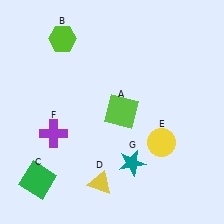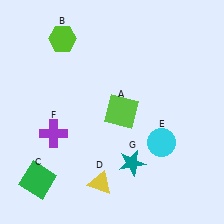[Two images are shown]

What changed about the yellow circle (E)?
In Image 1, E is yellow. In Image 2, it changed to cyan.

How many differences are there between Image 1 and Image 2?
There is 1 difference between the two images.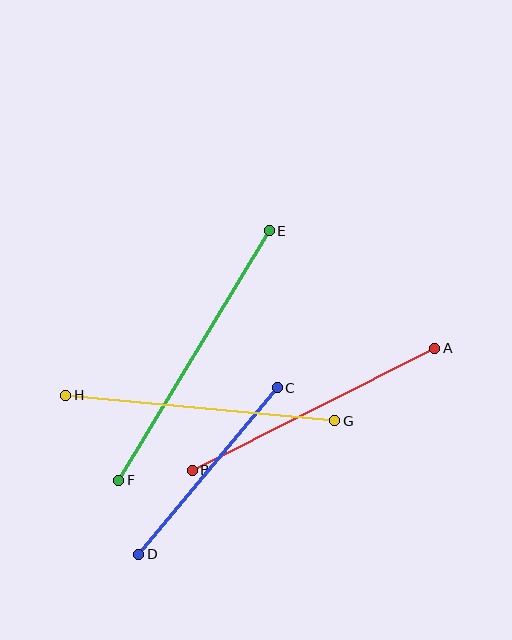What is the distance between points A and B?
The distance is approximately 272 pixels.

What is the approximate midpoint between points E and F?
The midpoint is at approximately (194, 355) pixels.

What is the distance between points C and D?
The distance is approximately 217 pixels.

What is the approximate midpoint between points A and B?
The midpoint is at approximately (314, 409) pixels.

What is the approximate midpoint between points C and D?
The midpoint is at approximately (208, 471) pixels.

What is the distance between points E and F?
The distance is approximately 291 pixels.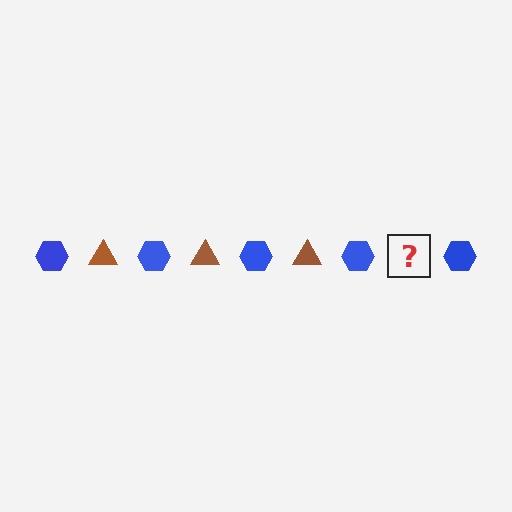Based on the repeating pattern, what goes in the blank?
The blank should be a brown triangle.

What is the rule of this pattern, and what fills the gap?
The rule is that the pattern alternates between blue hexagon and brown triangle. The gap should be filled with a brown triangle.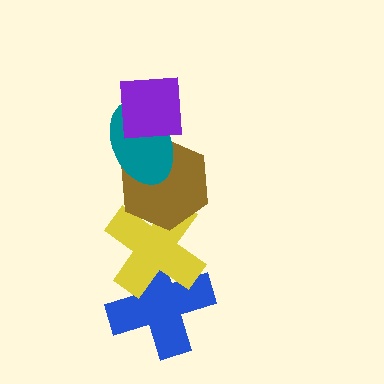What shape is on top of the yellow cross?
The brown hexagon is on top of the yellow cross.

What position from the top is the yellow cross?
The yellow cross is 4th from the top.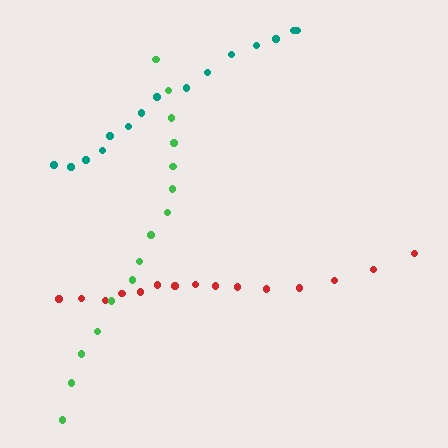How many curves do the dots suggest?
There are 3 distinct paths.